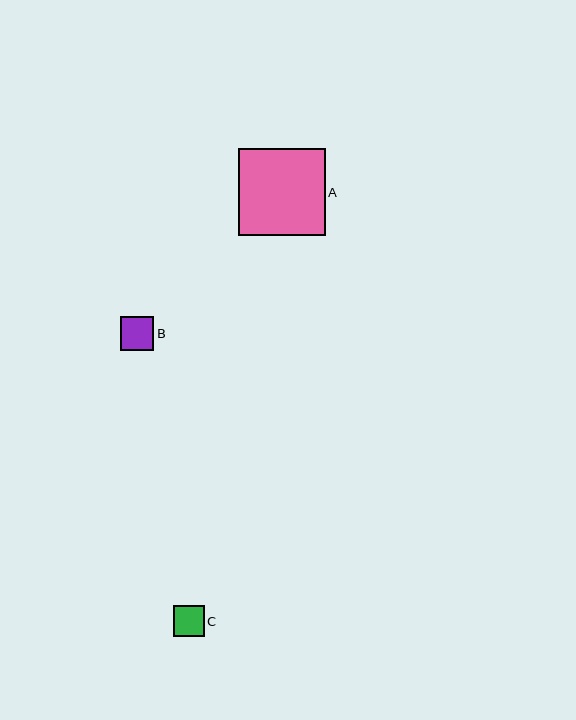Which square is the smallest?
Square C is the smallest with a size of approximately 31 pixels.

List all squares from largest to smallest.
From largest to smallest: A, B, C.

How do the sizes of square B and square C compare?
Square B and square C are approximately the same size.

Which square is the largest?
Square A is the largest with a size of approximately 86 pixels.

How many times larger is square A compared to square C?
Square A is approximately 2.8 times the size of square C.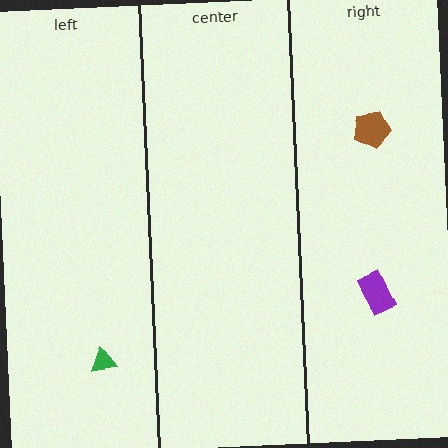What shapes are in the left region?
The green triangle.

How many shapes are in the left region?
1.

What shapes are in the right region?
The brown pentagon, the purple rectangle.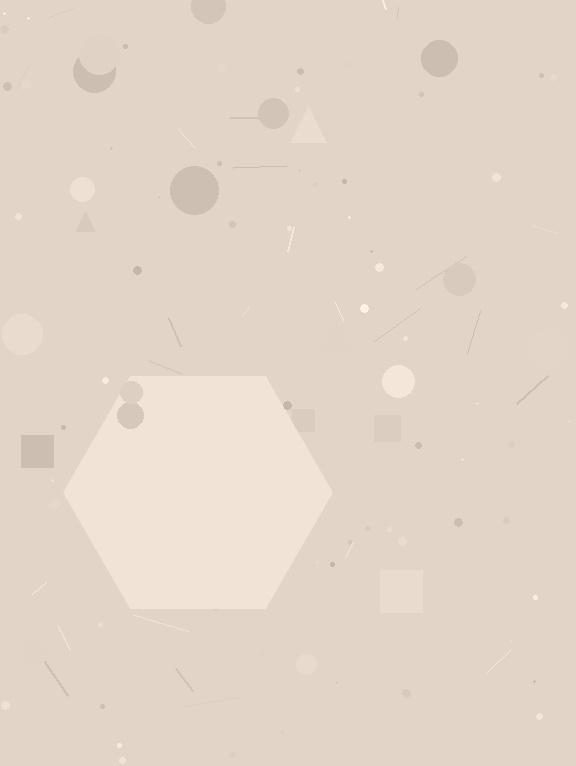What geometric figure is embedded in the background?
A hexagon is embedded in the background.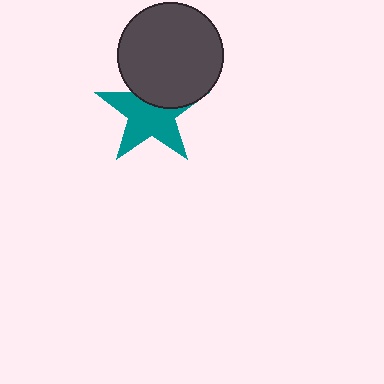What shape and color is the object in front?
The object in front is a dark gray circle.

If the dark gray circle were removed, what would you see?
You would see the complete teal star.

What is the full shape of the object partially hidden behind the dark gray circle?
The partially hidden object is a teal star.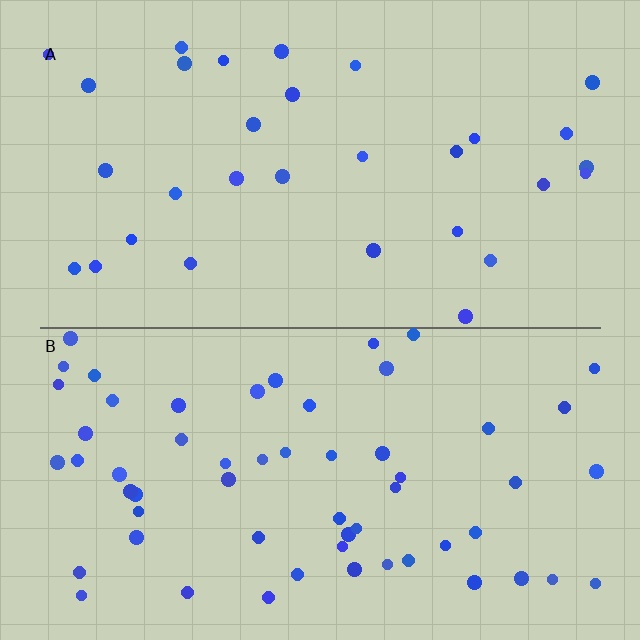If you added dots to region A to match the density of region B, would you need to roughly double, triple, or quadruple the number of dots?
Approximately double.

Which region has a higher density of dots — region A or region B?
B (the bottom).